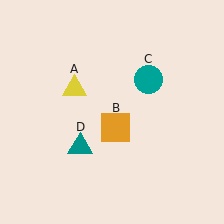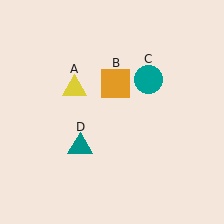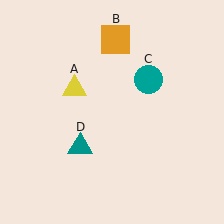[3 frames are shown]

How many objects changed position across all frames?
1 object changed position: orange square (object B).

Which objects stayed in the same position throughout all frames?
Yellow triangle (object A) and teal circle (object C) and teal triangle (object D) remained stationary.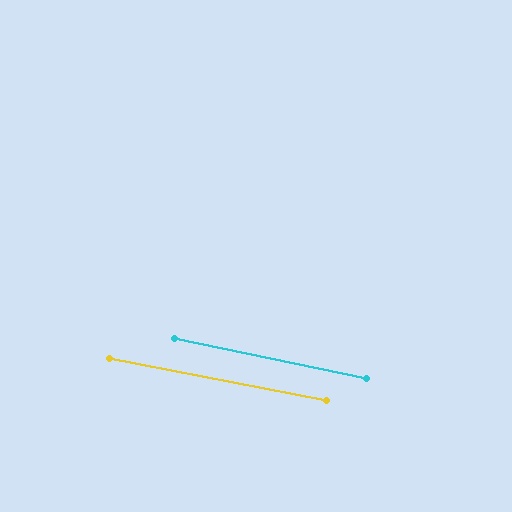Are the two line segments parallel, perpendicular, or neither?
Parallel — their directions differ by only 1.0°.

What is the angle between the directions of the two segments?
Approximately 1 degree.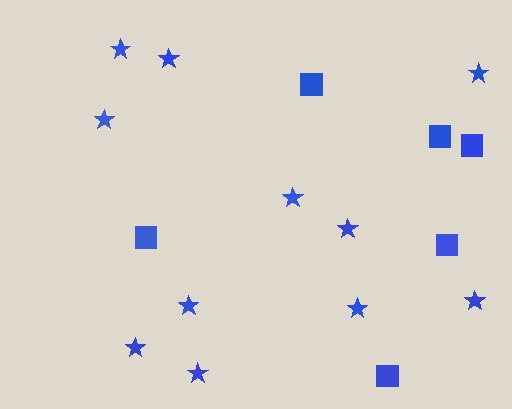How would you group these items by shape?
There are 2 groups: one group of stars (11) and one group of squares (6).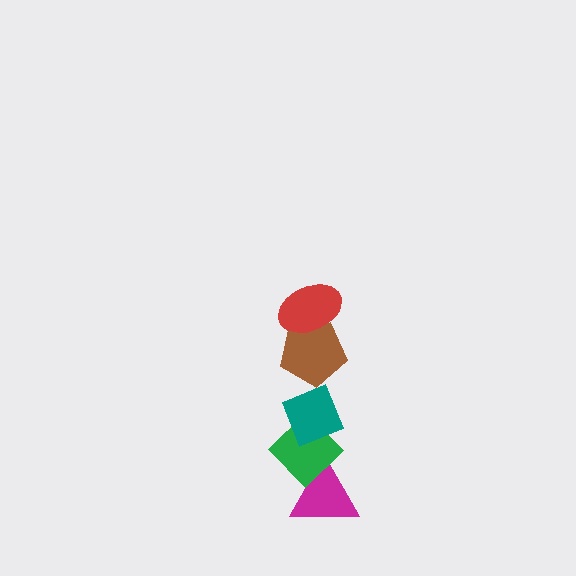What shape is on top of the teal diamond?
The brown pentagon is on top of the teal diamond.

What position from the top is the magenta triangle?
The magenta triangle is 5th from the top.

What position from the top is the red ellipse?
The red ellipse is 1st from the top.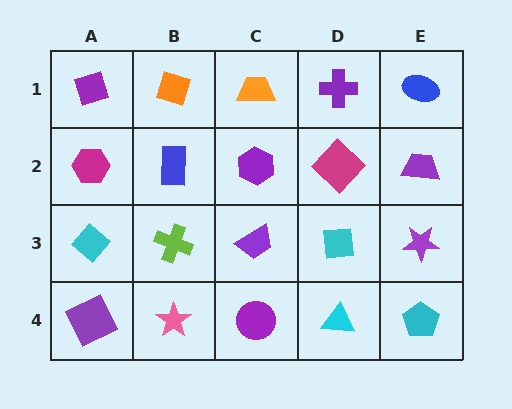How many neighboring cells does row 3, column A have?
3.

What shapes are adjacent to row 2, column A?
A purple diamond (row 1, column A), a cyan diamond (row 3, column A), a blue rectangle (row 2, column B).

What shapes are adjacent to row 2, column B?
An orange diamond (row 1, column B), a lime cross (row 3, column B), a magenta hexagon (row 2, column A), a purple hexagon (row 2, column C).